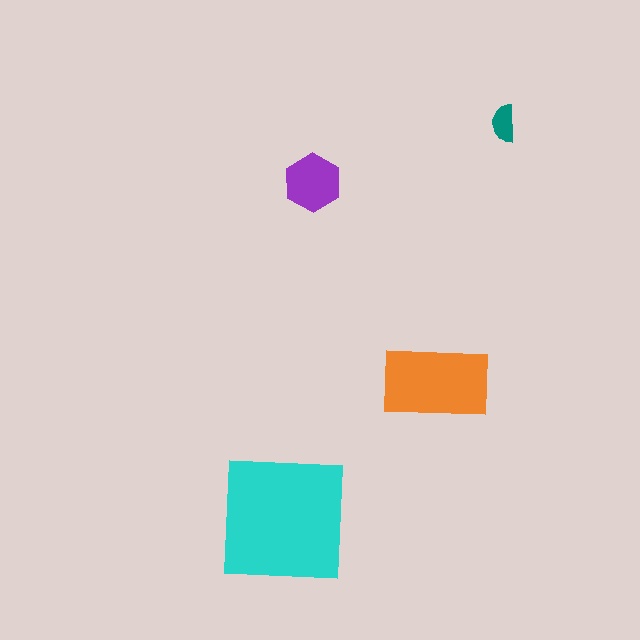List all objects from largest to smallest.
The cyan square, the orange rectangle, the purple hexagon, the teal semicircle.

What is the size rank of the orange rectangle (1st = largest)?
2nd.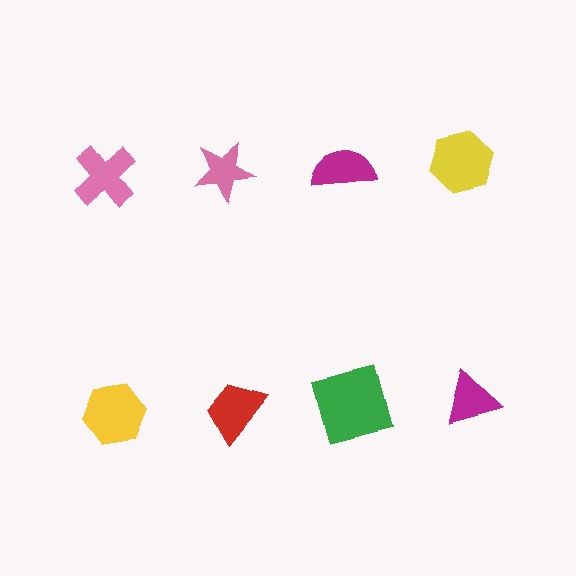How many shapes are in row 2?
4 shapes.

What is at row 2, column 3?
A green square.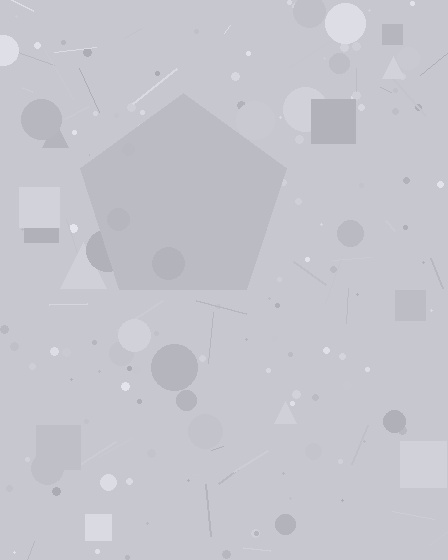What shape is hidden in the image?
A pentagon is hidden in the image.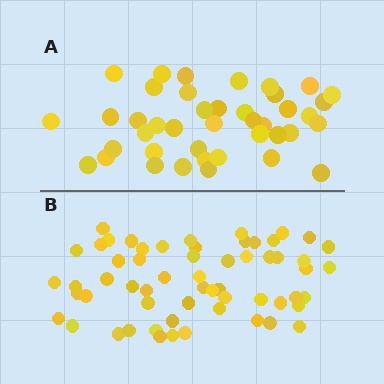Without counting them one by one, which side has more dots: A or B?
Region B (the bottom region) has more dots.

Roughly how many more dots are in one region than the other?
Region B has approximately 20 more dots than region A.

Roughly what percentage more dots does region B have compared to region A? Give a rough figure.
About 45% more.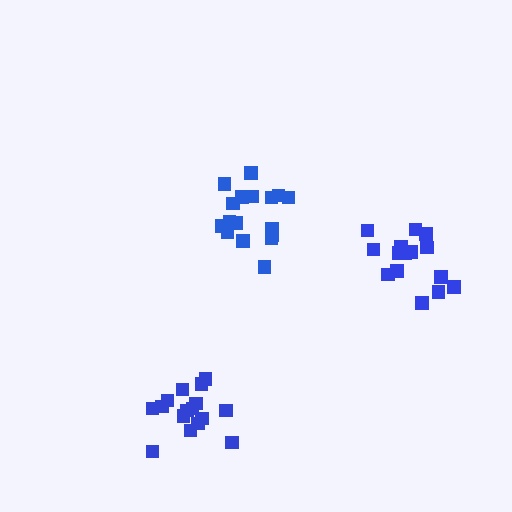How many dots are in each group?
Group 1: 16 dots, Group 2: 17 dots, Group 3: 16 dots (49 total).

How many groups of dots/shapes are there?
There are 3 groups.